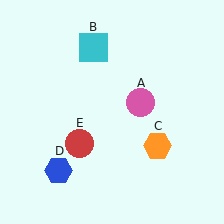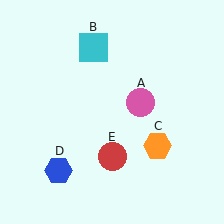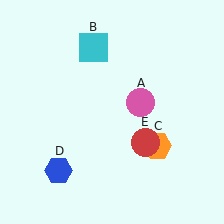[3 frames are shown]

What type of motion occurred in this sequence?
The red circle (object E) rotated counterclockwise around the center of the scene.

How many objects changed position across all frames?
1 object changed position: red circle (object E).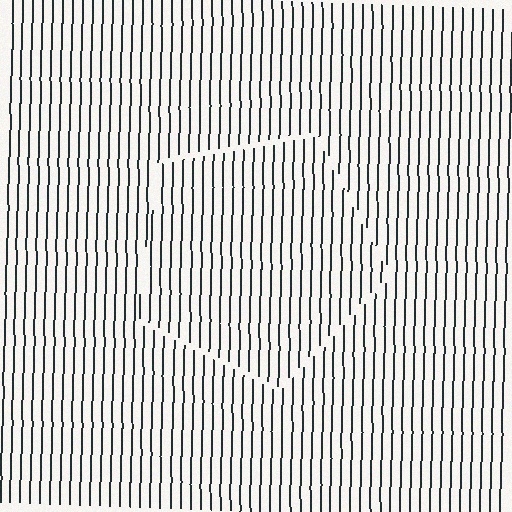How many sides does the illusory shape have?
5 sides — the line-ends trace a pentagon.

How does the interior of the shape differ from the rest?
The interior of the shape contains the same grating, shifted by half a period — the contour is defined by the phase discontinuity where line-ends from the inner and outer gratings abut.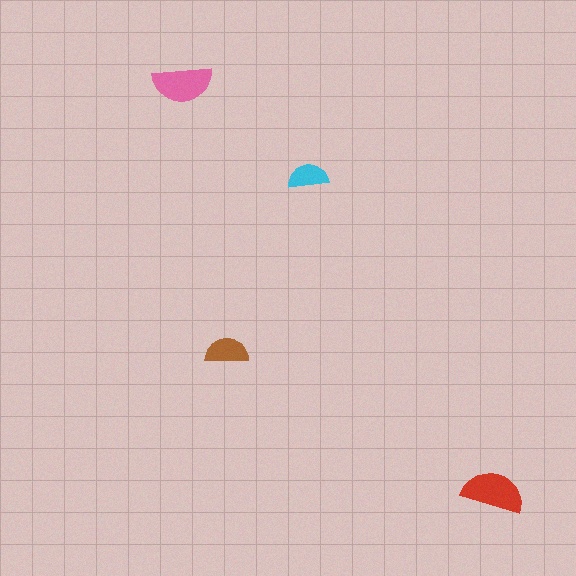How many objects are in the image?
There are 4 objects in the image.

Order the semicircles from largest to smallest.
the red one, the pink one, the brown one, the cyan one.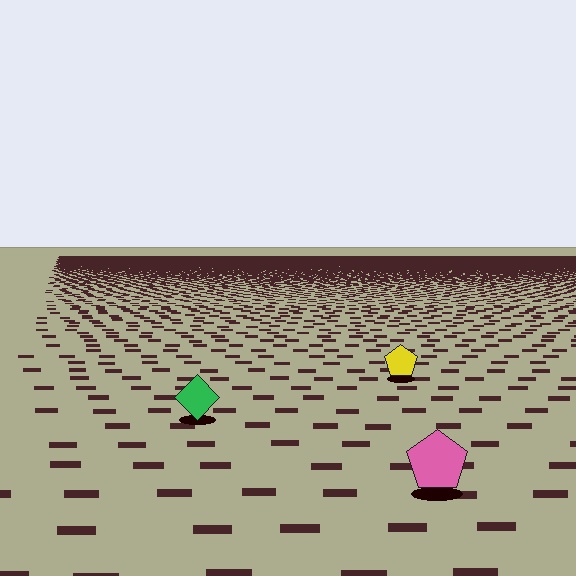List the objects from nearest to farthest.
From nearest to farthest: the pink pentagon, the green diamond, the yellow pentagon.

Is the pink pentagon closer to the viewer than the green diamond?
Yes. The pink pentagon is closer — you can tell from the texture gradient: the ground texture is coarser near it.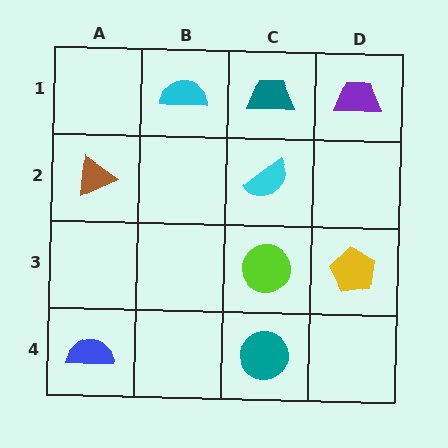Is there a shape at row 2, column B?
No, that cell is empty.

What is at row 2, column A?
A brown triangle.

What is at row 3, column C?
A lime circle.